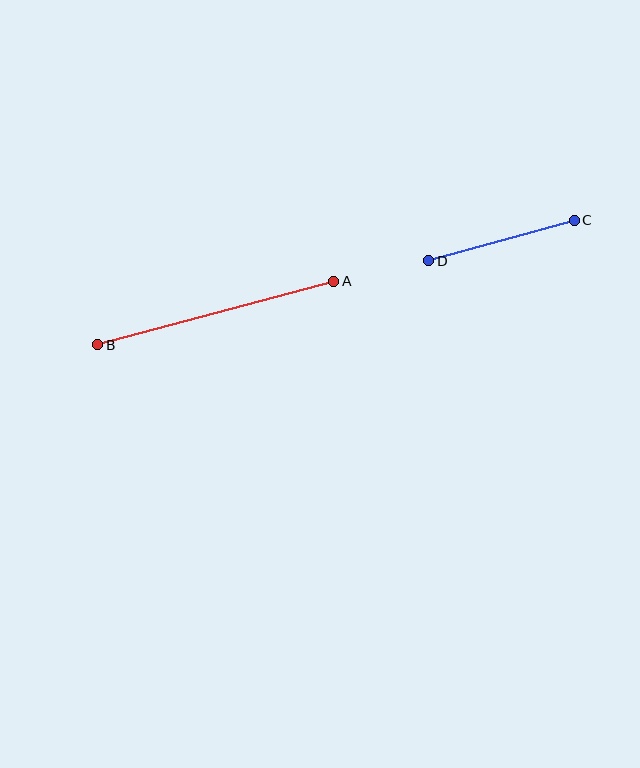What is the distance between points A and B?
The distance is approximately 245 pixels.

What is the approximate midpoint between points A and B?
The midpoint is at approximately (216, 313) pixels.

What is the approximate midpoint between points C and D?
The midpoint is at approximately (502, 241) pixels.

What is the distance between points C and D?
The distance is approximately 151 pixels.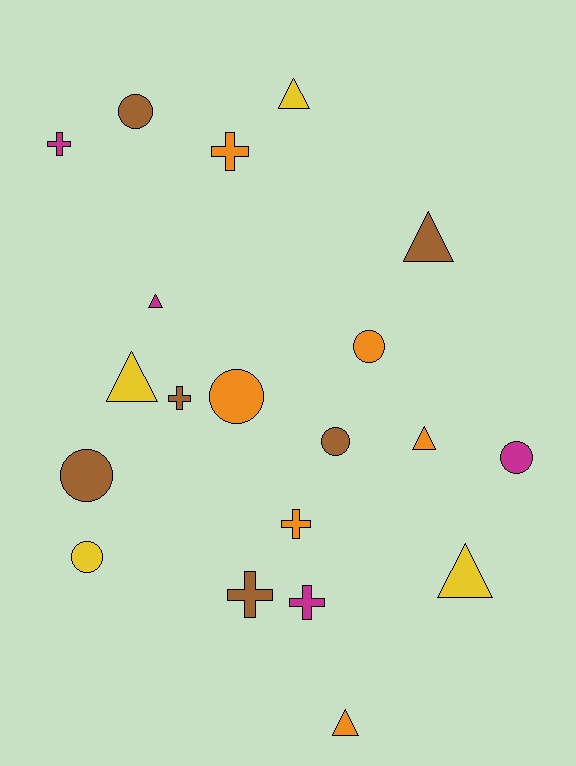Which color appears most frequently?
Brown, with 6 objects.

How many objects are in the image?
There are 20 objects.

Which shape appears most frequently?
Circle, with 7 objects.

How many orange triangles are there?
There are 2 orange triangles.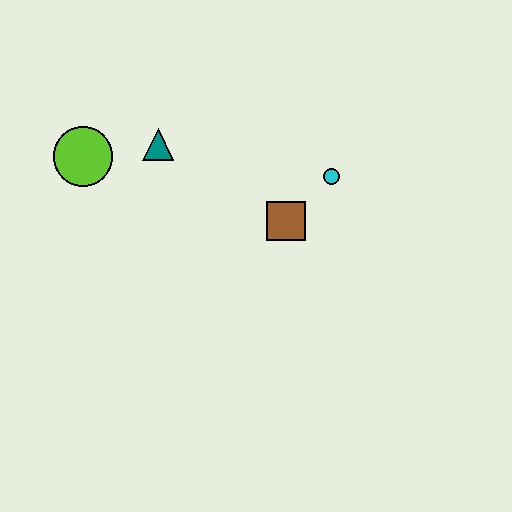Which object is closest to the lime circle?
The teal triangle is closest to the lime circle.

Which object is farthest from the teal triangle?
The cyan circle is farthest from the teal triangle.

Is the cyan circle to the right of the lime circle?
Yes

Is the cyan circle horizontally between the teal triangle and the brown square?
No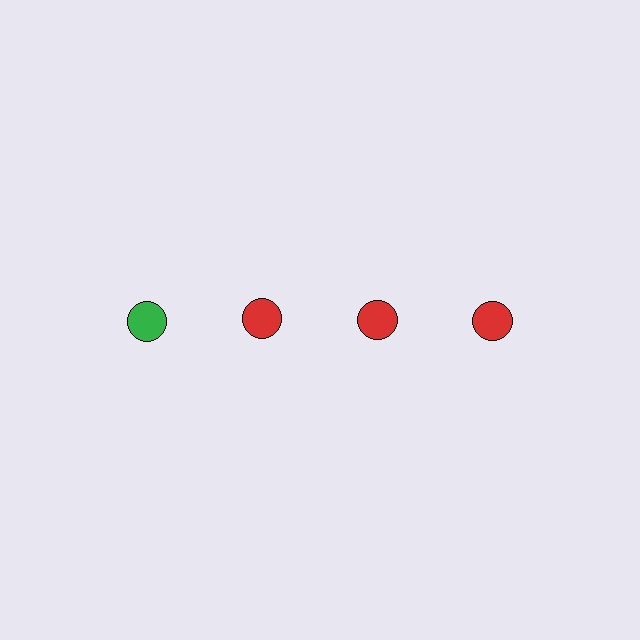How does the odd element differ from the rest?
It has a different color: green instead of red.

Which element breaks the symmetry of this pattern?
The green circle in the top row, leftmost column breaks the symmetry. All other shapes are red circles.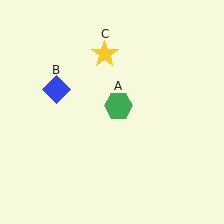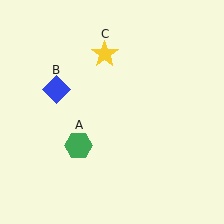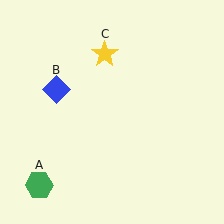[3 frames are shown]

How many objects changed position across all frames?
1 object changed position: green hexagon (object A).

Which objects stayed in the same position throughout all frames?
Blue diamond (object B) and yellow star (object C) remained stationary.